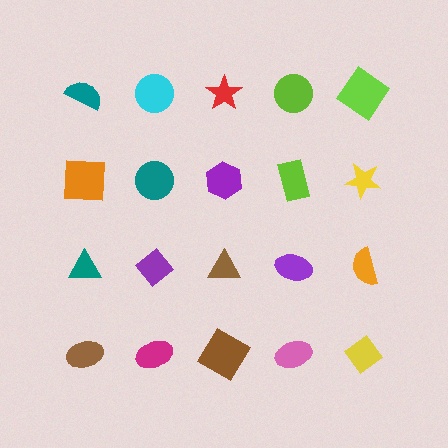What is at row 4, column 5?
A yellow diamond.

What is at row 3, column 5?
An orange semicircle.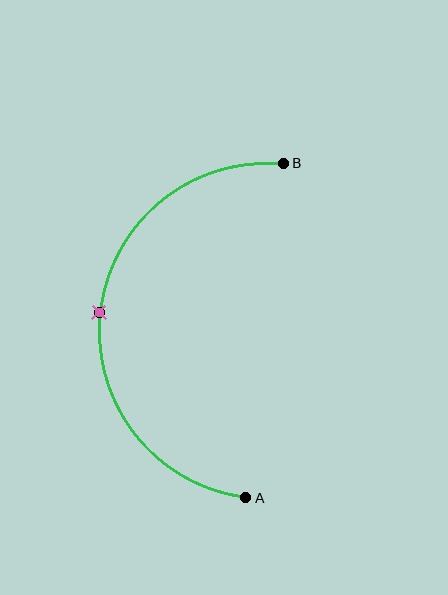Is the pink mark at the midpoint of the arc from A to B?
Yes. The pink mark lies on the arc at equal arc-length from both A and B — it is the arc midpoint.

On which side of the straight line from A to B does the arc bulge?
The arc bulges to the left of the straight line connecting A and B.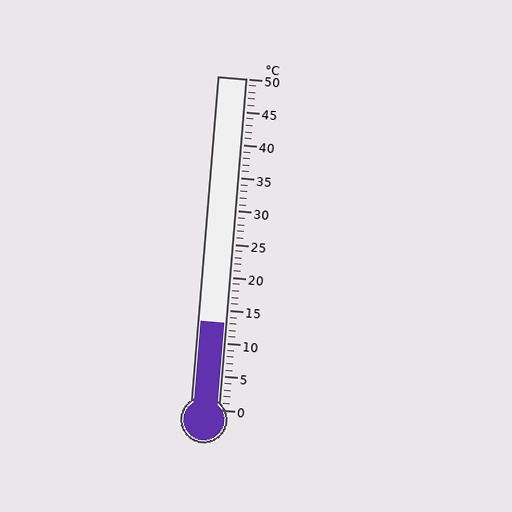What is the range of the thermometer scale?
The thermometer scale ranges from 0°C to 50°C.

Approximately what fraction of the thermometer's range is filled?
The thermometer is filled to approximately 25% of its range.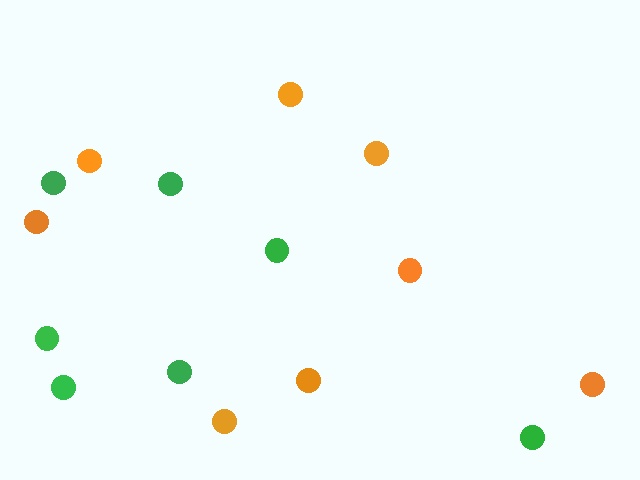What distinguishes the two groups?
There are 2 groups: one group of green circles (7) and one group of orange circles (8).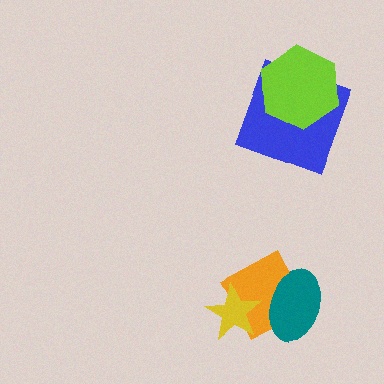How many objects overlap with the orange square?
2 objects overlap with the orange square.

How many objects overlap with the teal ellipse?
1 object overlaps with the teal ellipse.